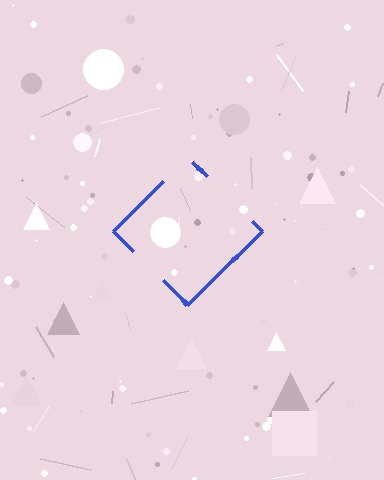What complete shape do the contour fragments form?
The contour fragments form a diamond.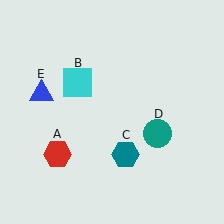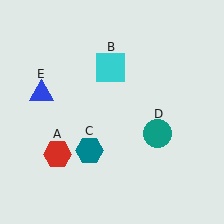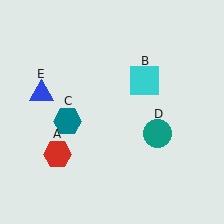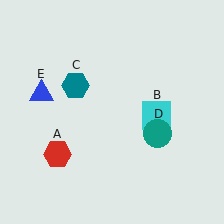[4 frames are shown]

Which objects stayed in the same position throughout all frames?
Red hexagon (object A) and teal circle (object D) and blue triangle (object E) remained stationary.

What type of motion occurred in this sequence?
The cyan square (object B), teal hexagon (object C) rotated clockwise around the center of the scene.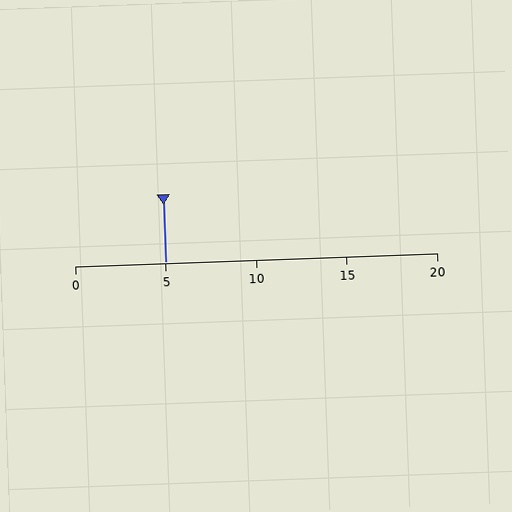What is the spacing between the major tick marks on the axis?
The major ticks are spaced 5 apart.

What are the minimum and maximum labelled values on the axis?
The axis runs from 0 to 20.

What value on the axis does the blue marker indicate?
The marker indicates approximately 5.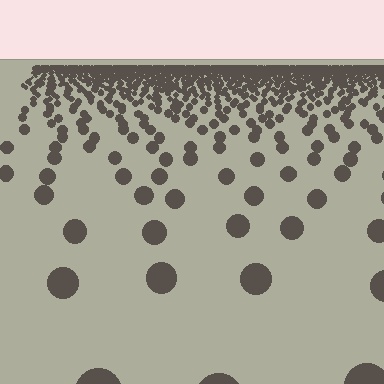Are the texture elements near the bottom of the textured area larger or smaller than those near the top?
Larger. Near the bottom, elements are closer to the viewer and appear at a bigger on-screen size.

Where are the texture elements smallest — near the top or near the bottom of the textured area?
Near the top.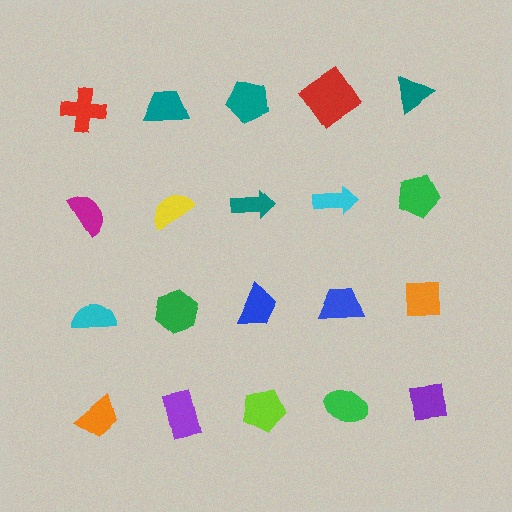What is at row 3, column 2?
A green hexagon.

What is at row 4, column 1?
An orange trapezoid.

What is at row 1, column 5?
A teal triangle.